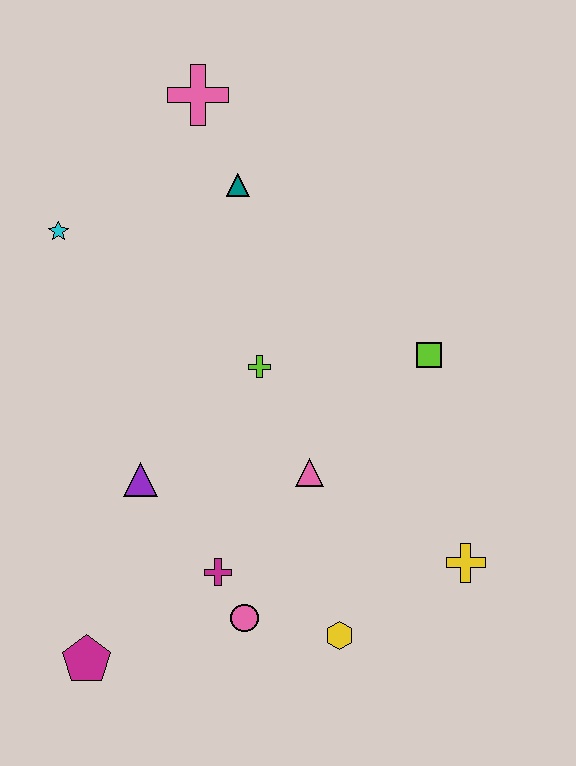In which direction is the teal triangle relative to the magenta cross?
The teal triangle is above the magenta cross.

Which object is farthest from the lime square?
The magenta pentagon is farthest from the lime square.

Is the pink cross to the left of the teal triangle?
Yes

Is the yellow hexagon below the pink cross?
Yes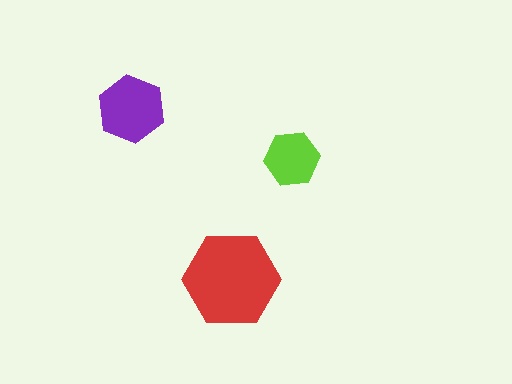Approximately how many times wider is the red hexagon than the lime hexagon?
About 1.5 times wider.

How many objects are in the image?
There are 3 objects in the image.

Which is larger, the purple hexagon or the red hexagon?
The red one.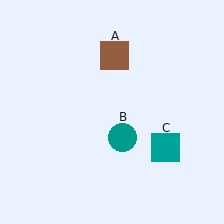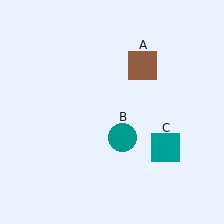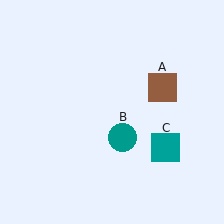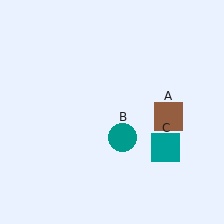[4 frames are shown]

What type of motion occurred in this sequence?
The brown square (object A) rotated clockwise around the center of the scene.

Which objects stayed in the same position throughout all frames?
Teal circle (object B) and teal square (object C) remained stationary.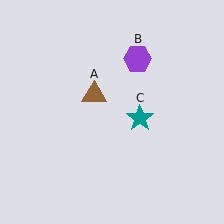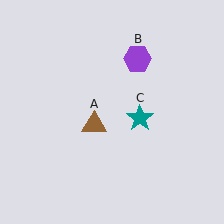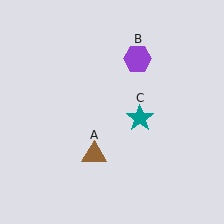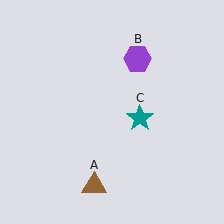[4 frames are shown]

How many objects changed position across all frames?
1 object changed position: brown triangle (object A).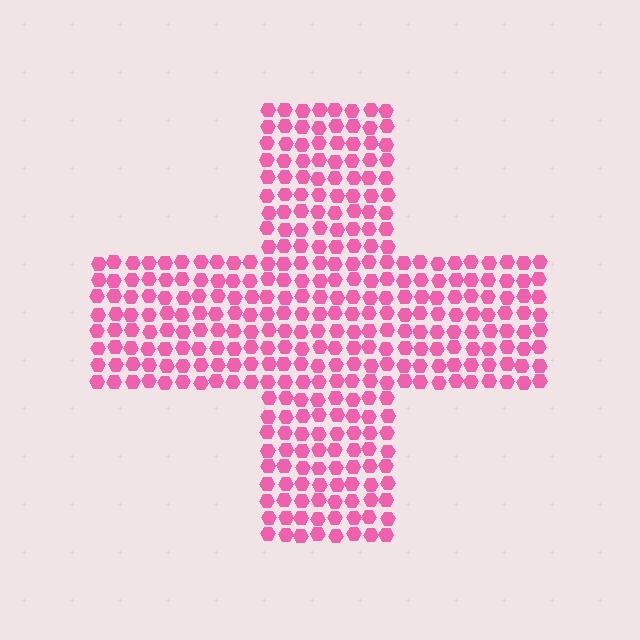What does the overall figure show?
The overall figure shows a cross.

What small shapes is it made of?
It is made of small hexagons.